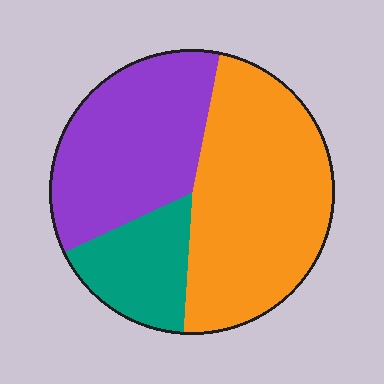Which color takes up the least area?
Teal, at roughly 15%.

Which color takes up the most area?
Orange, at roughly 50%.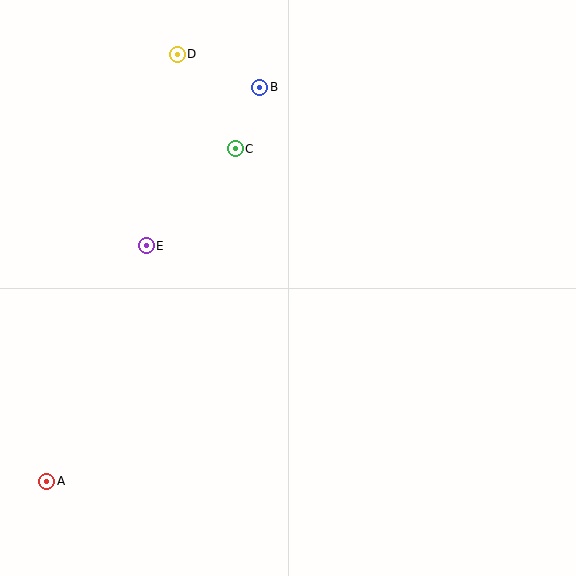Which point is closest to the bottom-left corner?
Point A is closest to the bottom-left corner.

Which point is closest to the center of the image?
Point E at (146, 246) is closest to the center.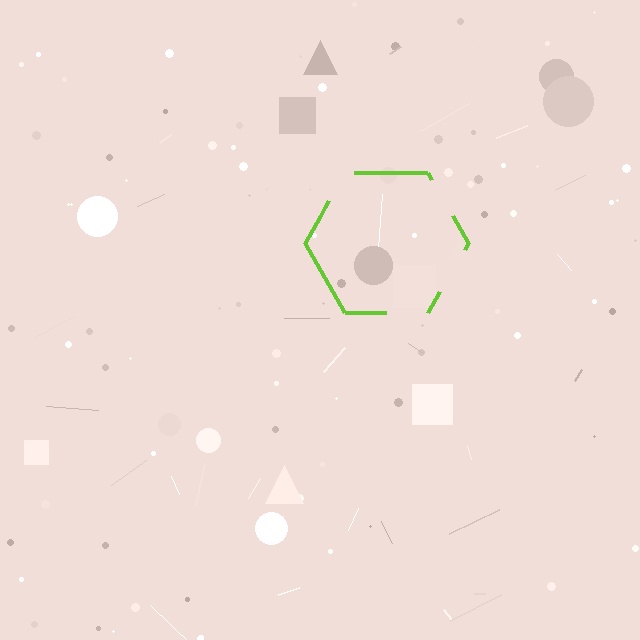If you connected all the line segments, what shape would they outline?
They would outline a hexagon.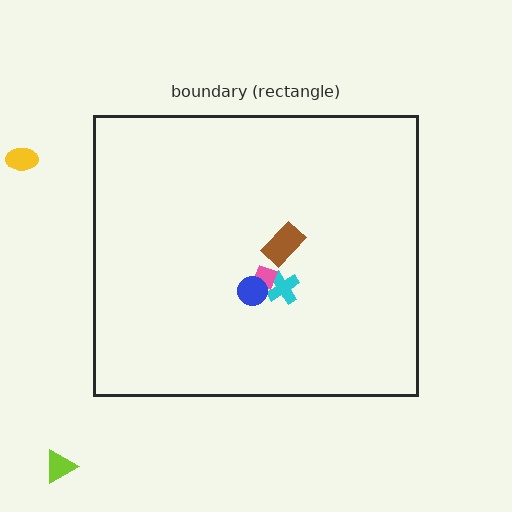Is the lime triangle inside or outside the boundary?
Outside.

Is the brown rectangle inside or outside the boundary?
Inside.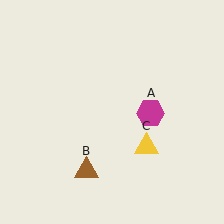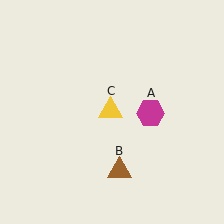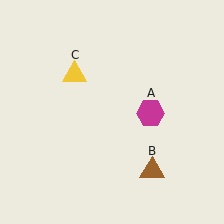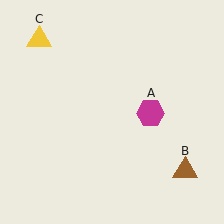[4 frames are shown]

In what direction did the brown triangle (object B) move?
The brown triangle (object B) moved right.